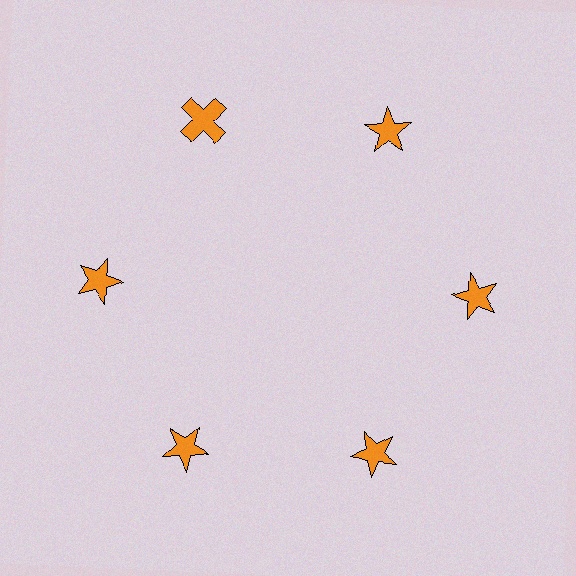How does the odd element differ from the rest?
It has a different shape: cross instead of star.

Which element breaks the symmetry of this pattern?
The orange cross at roughly the 11 o'clock position breaks the symmetry. All other shapes are orange stars.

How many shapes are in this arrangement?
There are 6 shapes arranged in a ring pattern.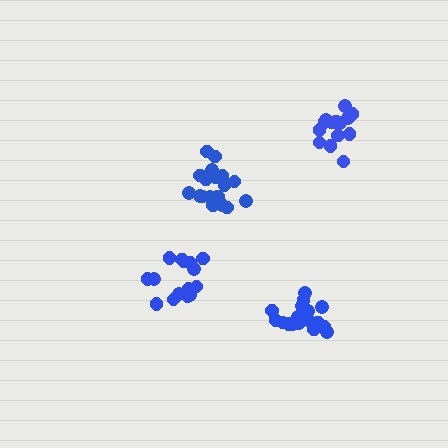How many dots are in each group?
Group 1: 20 dots, Group 2: 17 dots, Group 3: 15 dots, Group 4: 16 dots (68 total).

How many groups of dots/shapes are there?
There are 4 groups.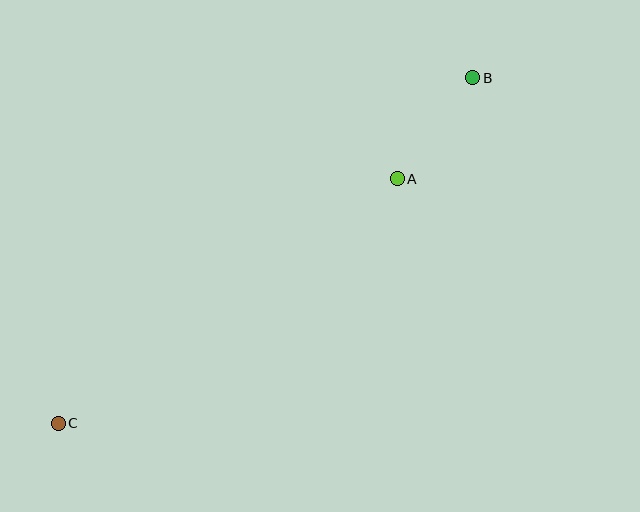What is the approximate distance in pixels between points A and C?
The distance between A and C is approximately 418 pixels.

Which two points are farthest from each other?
Points B and C are farthest from each other.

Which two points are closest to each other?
Points A and B are closest to each other.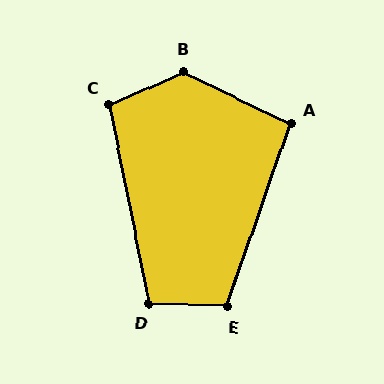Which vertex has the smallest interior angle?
A, at approximately 97 degrees.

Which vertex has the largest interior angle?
B, at approximately 130 degrees.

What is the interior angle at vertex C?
Approximately 103 degrees (obtuse).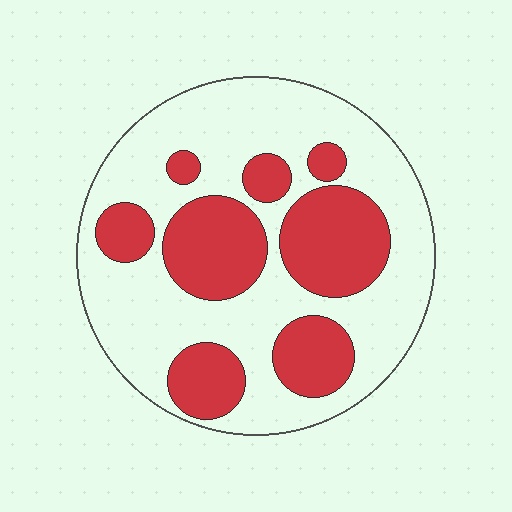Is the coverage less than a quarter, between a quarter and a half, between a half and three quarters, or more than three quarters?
Between a quarter and a half.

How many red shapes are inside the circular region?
8.